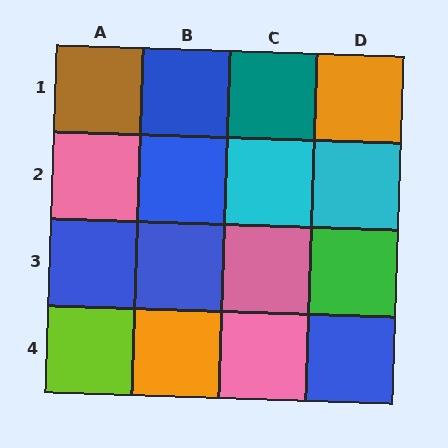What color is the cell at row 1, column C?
Teal.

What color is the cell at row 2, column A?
Pink.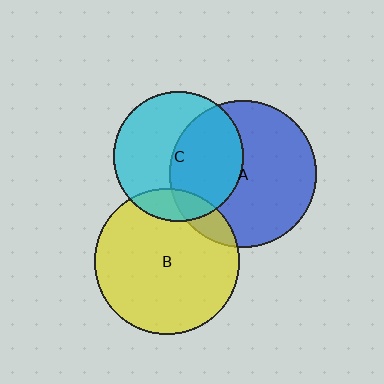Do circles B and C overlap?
Yes.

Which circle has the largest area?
Circle A (blue).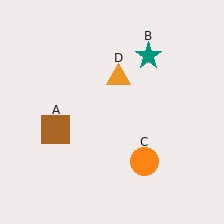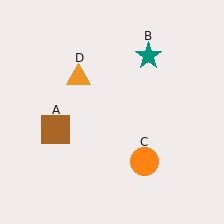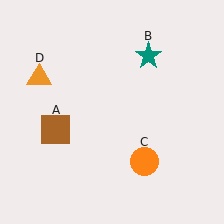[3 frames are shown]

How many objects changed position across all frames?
1 object changed position: orange triangle (object D).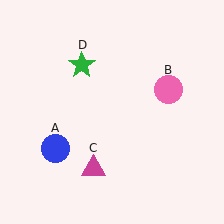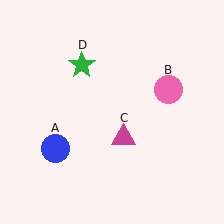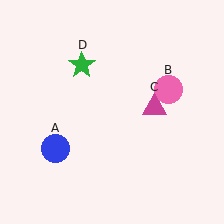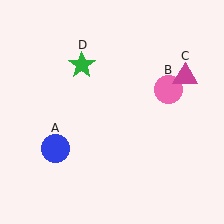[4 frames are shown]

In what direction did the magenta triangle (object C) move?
The magenta triangle (object C) moved up and to the right.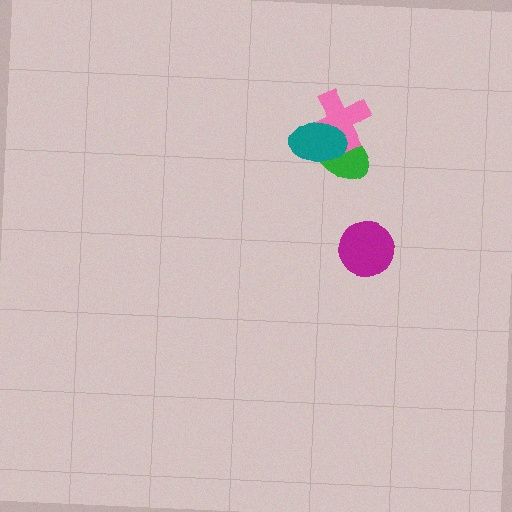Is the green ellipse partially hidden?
Yes, it is partially covered by another shape.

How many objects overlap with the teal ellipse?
2 objects overlap with the teal ellipse.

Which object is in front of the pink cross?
The teal ellipse is in front of the pink cross.